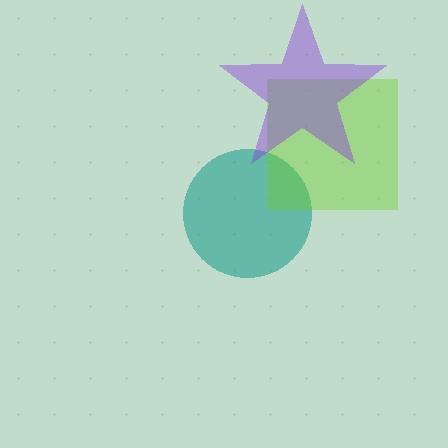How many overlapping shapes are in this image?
There are 3 overlapping shapes in the image.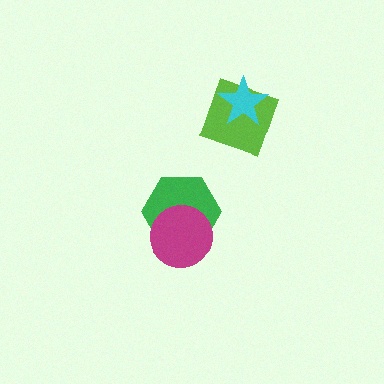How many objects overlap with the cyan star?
1 object overlaps with the cyan star.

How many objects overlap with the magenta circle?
1 object overlaps with the magenta circle.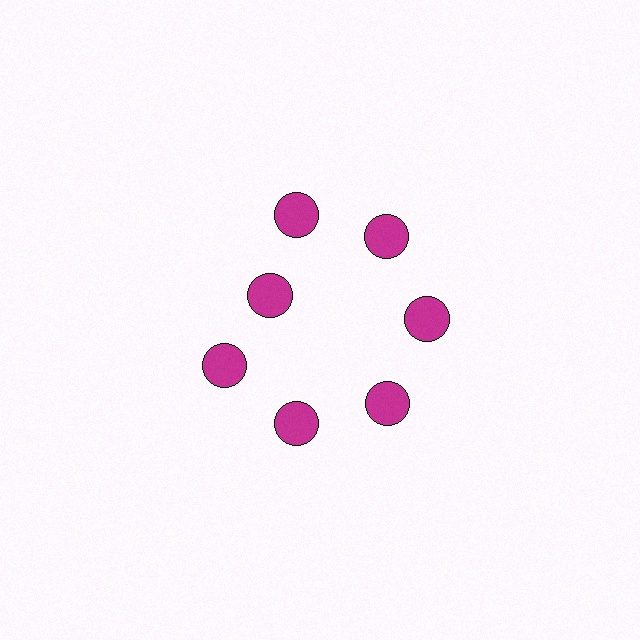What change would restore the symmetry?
The symmetry would be restored by moving it outward, back onto the ring so that all 7 circles sit at equal angles and equal distance from the center.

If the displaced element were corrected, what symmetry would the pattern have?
It would have 7-fold rotational symmetry — the pattern would map onto itself every 51 degrees.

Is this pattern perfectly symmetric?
No. The 7 magenta circles are arranged in a ring, but one element near the 10 o'clock position is pulled inward toward the center, breaking the 7-fold rotational symmetry.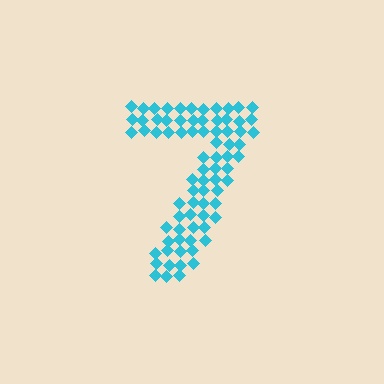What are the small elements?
The small elements are diamonds.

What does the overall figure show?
The overall figure shows the digit 7.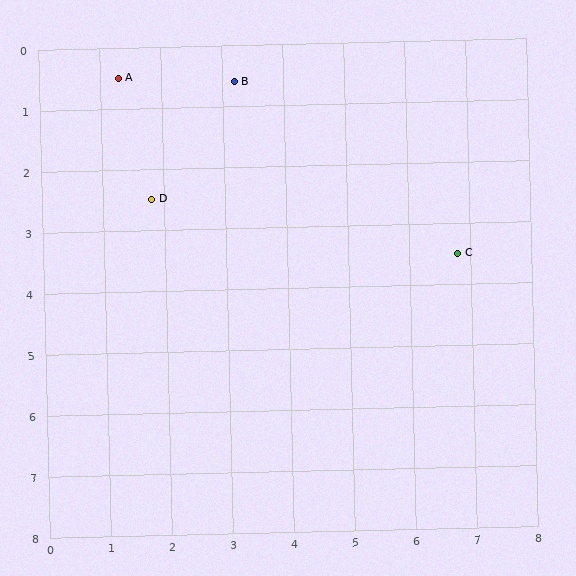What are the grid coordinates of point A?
Point A is at approximately (1.3, 0.5).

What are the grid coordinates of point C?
Point C is at approximately (6.8, 3.5).